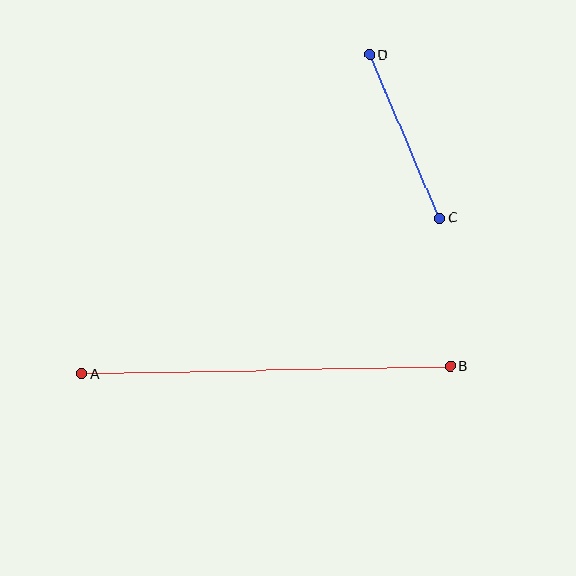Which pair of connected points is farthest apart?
Points A and B are farthest apart.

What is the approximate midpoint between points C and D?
The midpoint is at approximately (405, 136) pixels.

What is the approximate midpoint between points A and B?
The midpoint is at approximately (266, 370) pixels.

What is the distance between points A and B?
The distance is approximately 368 pixels.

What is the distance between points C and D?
The distance is approximately 178 pixels.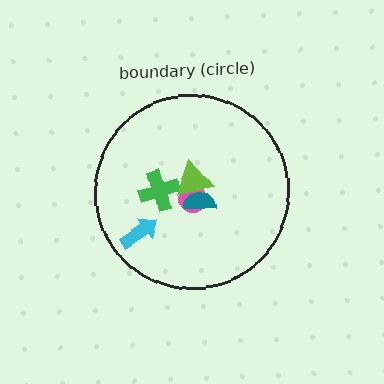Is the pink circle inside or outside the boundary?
Inside.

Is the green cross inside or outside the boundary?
Inside.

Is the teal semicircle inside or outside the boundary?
Inside.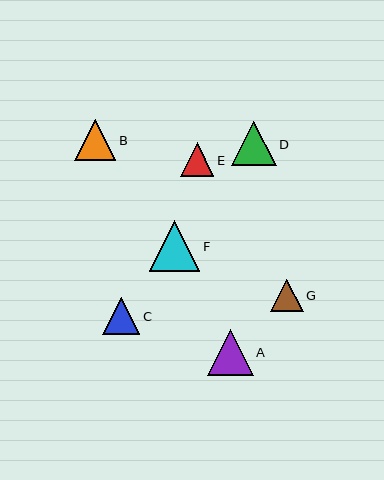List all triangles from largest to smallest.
From largest to smallest: F, A, D, B, C, E, G.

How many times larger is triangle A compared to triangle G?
Triangle A is approximately 1.4 times the size of triangle G.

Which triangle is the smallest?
Triangle G is the smallest with a size of approximately 32 pixels.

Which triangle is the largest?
Triangle F is the largest with a size of approximately 50 pixels.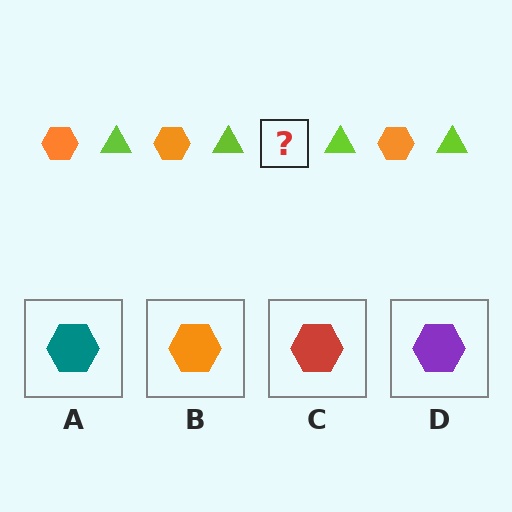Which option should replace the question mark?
Option B.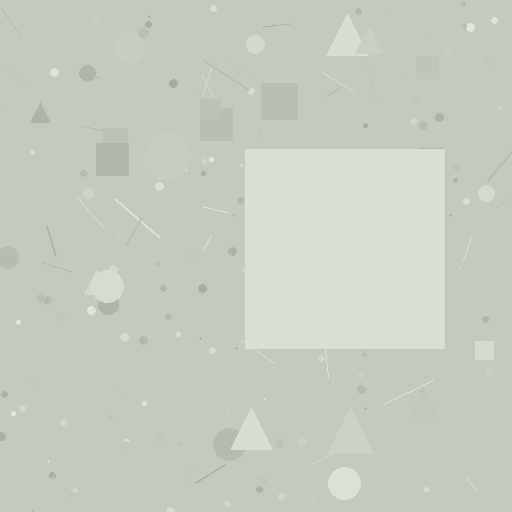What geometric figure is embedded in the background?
A square is embedded in the background.